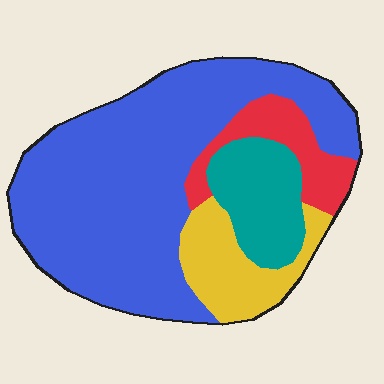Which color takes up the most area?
Blue, at roughly 60%.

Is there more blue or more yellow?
Blue.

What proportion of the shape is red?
Red covers about 10% of the shape.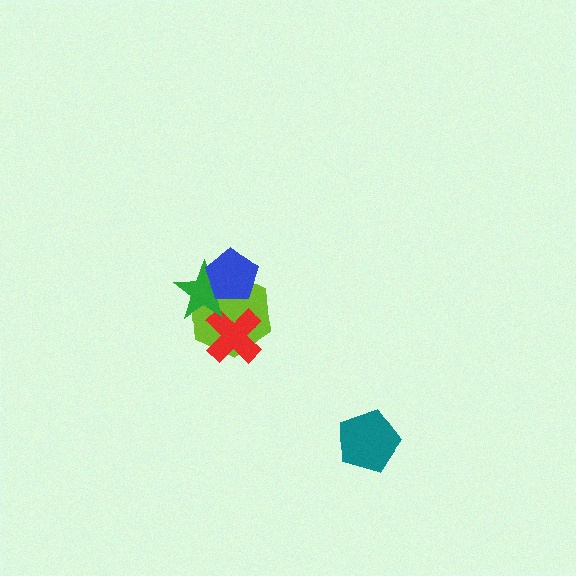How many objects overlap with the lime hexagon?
3 objects overlap with the lime hexagon.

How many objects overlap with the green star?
3 objects overlap with the green star.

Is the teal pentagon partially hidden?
No, no other shape covers it.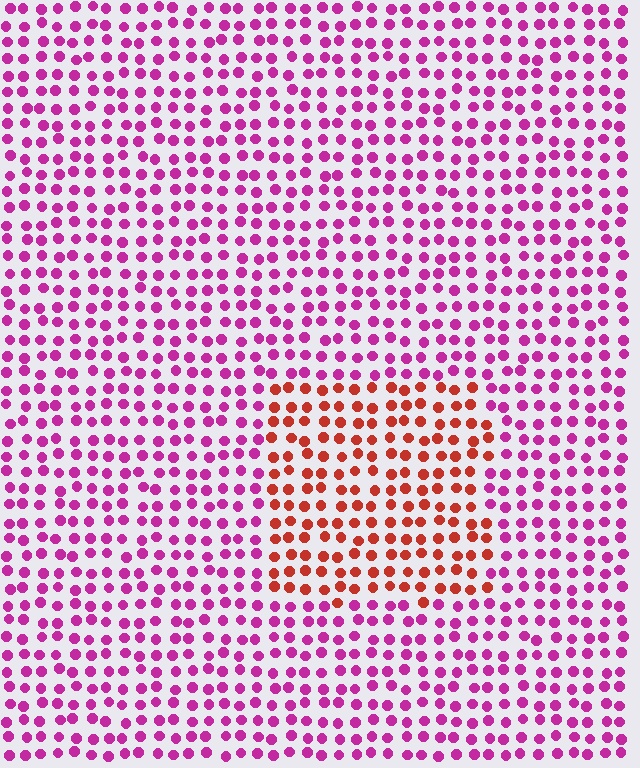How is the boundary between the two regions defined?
The boundary is defined purely by a slight shift in hue (about 50 degrees). Spacing, size, and orientation are identical on both sides.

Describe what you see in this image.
The image is filled with small magenta elements in a uniform arrangement. A rectangle-shaped region is visible where the elements are tinted to a slightly different hue, forming a subtle color boundary.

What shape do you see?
I see a rectangle.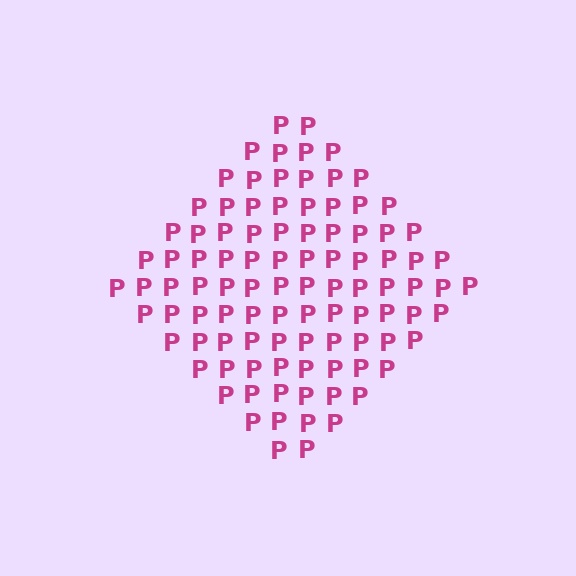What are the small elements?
The small elements are letter P's.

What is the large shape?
The large shape is a diamond.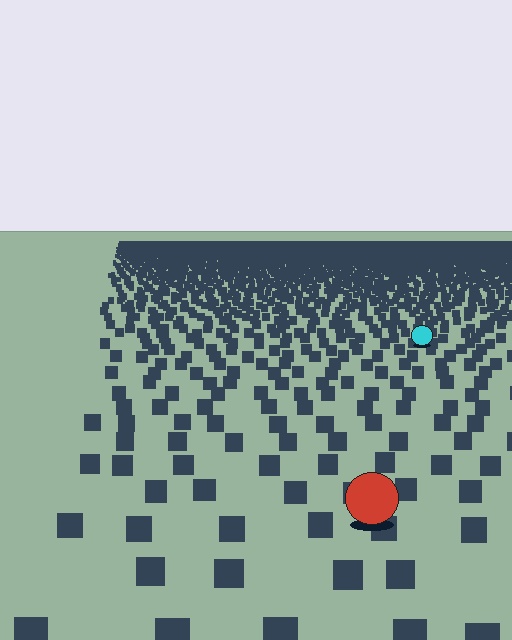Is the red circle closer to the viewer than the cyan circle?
Yes. The red circle is closer — you can tell from the texture gradient: the ground texture is coarser near it.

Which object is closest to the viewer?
The red circle is closest. The texture marks near it are larger and more spread out.